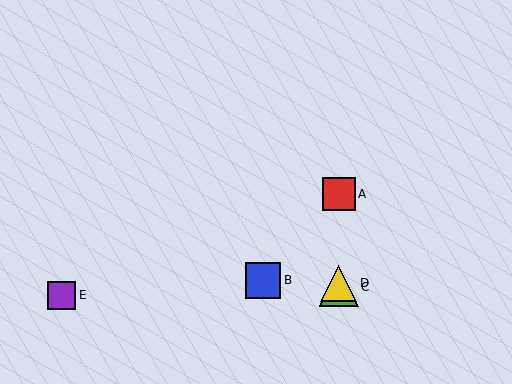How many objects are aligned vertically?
3 objects (A, C, D) are aligned vertically.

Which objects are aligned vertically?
Objects A, C, D are aligned vertically.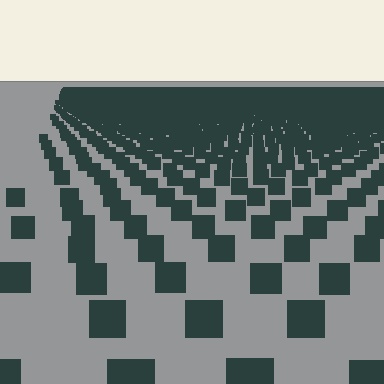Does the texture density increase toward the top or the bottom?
Density increases toward the top.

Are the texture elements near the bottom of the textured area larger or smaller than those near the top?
Larger. Near the bottom, elements are closer to the viewer and appear at a bigger on-screen size.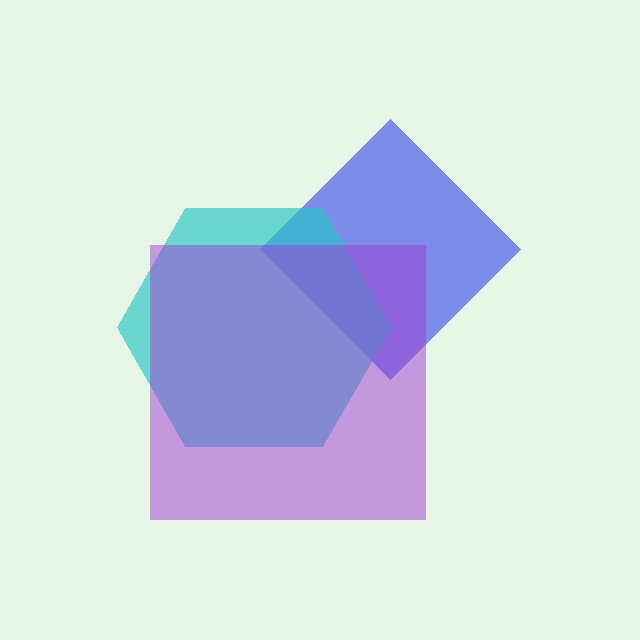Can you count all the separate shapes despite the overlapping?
Yes, there are 3 separate shapes.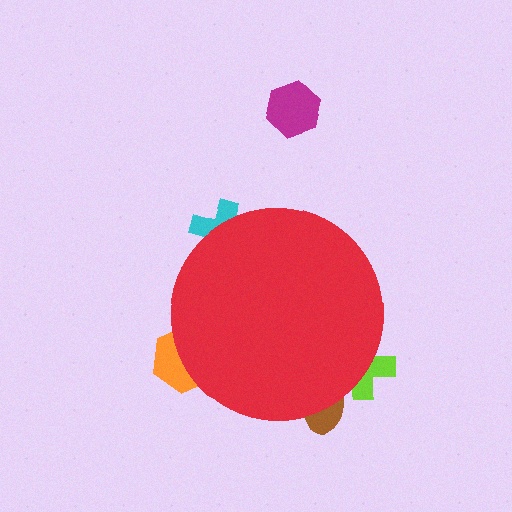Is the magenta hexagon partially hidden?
No, the magenta hexagon is fully visible.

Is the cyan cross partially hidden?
Yes, the cyan cross is partially hidden behind the red circle.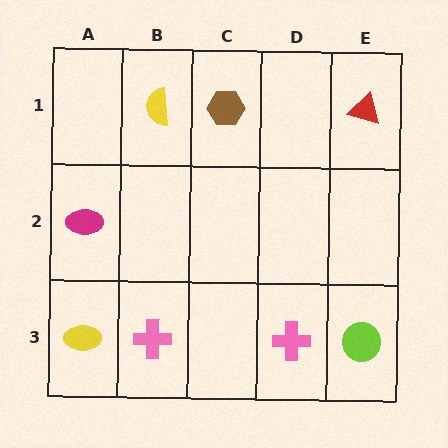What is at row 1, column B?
A yellow semicircle.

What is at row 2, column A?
A magenta ellipse.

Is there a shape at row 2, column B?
No, that cell is empty.